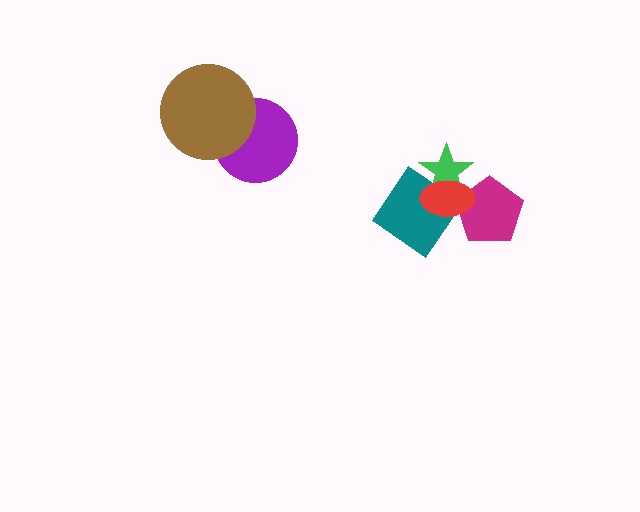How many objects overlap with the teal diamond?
3 objects overlap with the teal diamond.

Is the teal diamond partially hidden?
Yes, it is partially covered by another shape.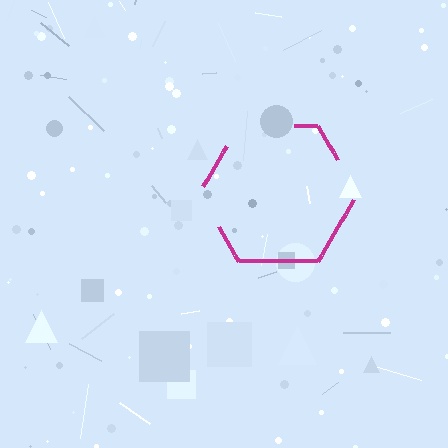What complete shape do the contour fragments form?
The contour fragments form a hexagon.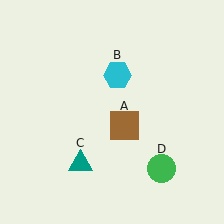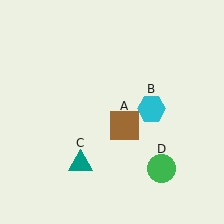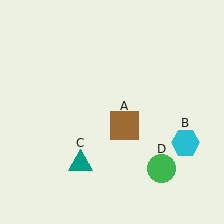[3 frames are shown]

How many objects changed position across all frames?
1 object changed position: cyan hexagon (object B).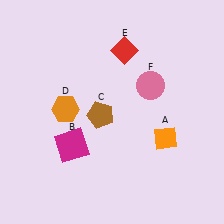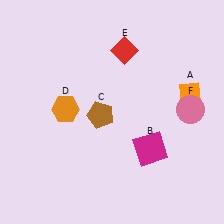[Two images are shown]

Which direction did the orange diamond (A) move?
The orange diamond (A) moved up.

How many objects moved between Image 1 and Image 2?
3 objects moved between the two images.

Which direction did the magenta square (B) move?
The magenta square (B) moved right.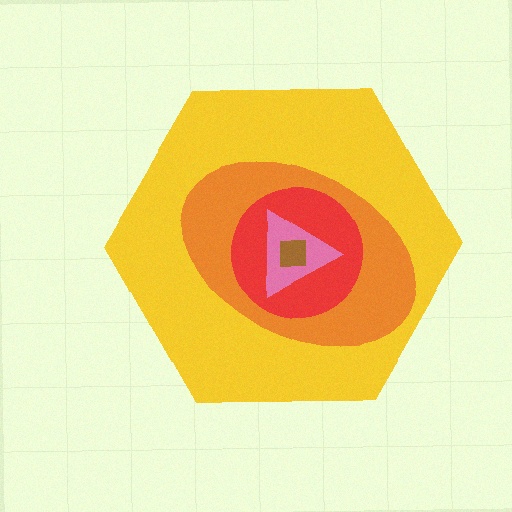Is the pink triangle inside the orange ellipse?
Yes.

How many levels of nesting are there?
5.